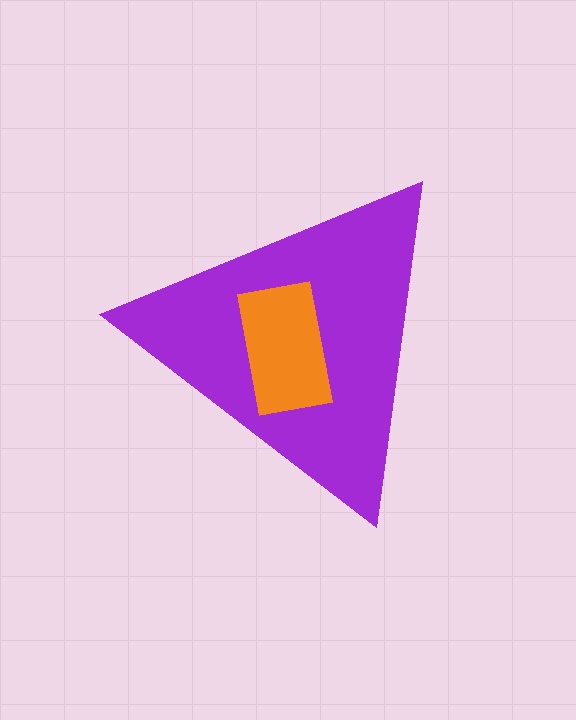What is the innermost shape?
The orange rectangle.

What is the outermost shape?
The purple triangle.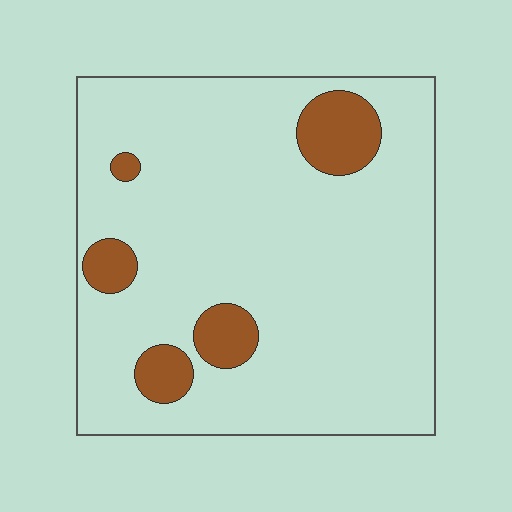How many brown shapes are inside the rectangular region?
5.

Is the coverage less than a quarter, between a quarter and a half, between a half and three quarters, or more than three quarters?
Less than a quarter.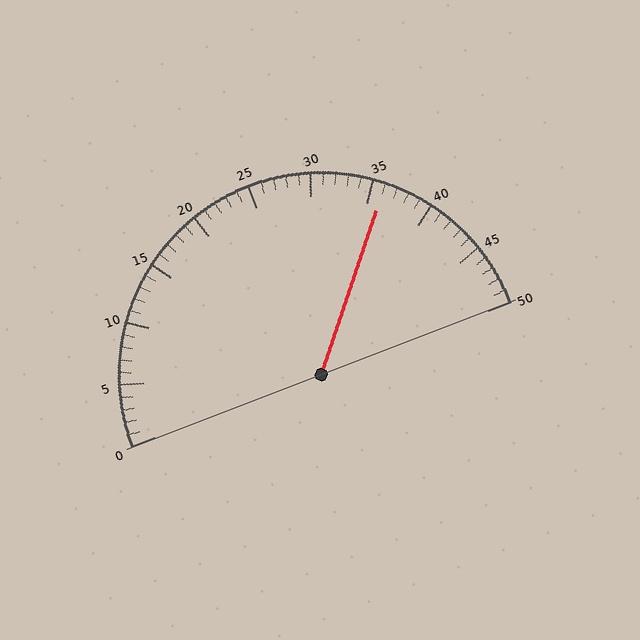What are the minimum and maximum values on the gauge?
The gauge ranges from 0 to 50.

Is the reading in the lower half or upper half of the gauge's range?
The reading is in the upper half of the range (0 to 50).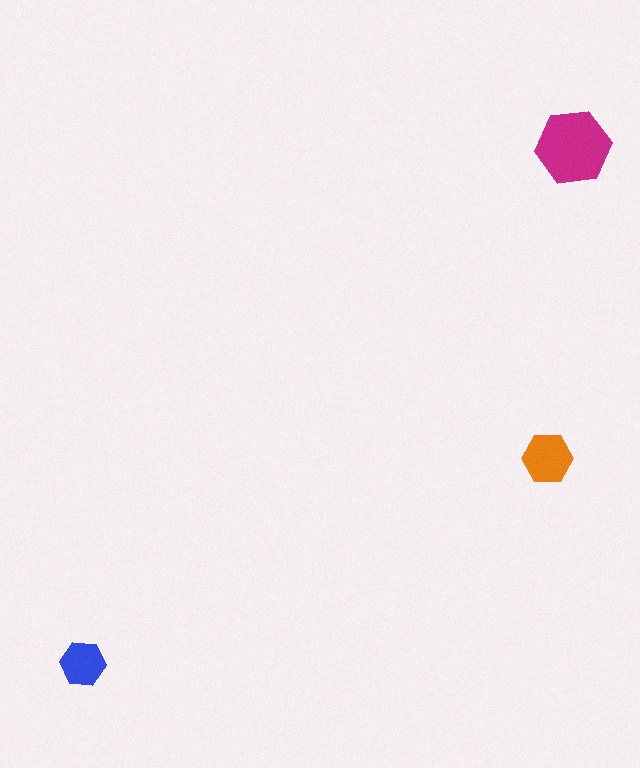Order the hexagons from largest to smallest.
the magenta one, the orange one, the blue one.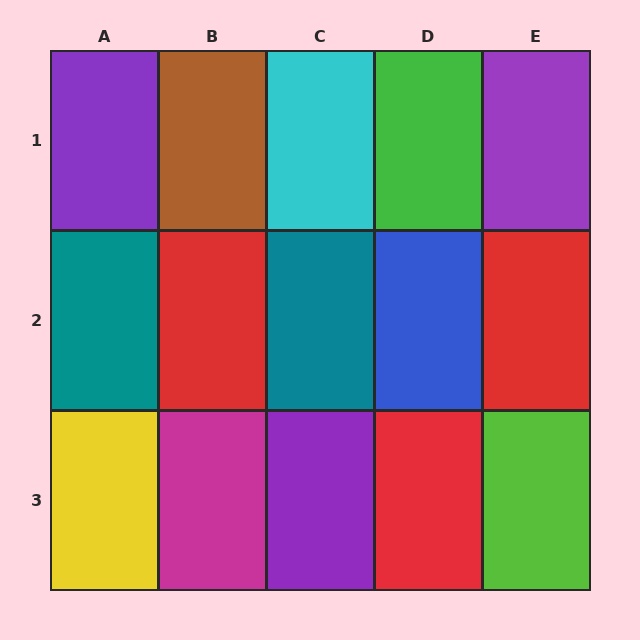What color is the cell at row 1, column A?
Purple.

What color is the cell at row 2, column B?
Red.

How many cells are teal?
2 cells are teal.